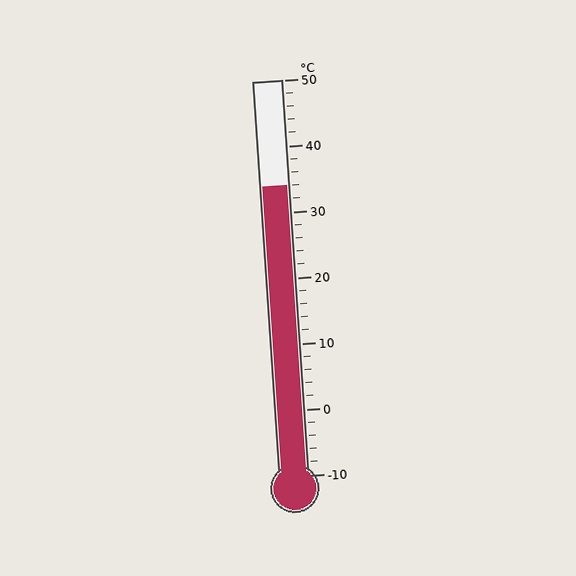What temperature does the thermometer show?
The thermometer shows approximately 34°C.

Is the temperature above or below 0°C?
The temperature is above 0°C.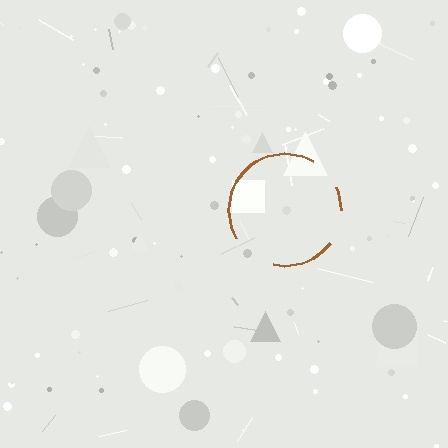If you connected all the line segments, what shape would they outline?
They would outline a circle.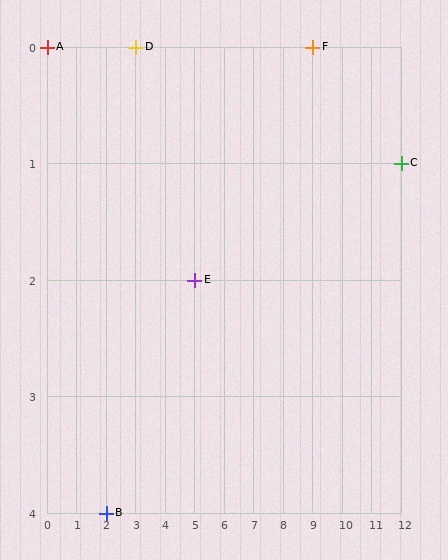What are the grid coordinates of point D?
Point D is at grid coordinates (3, 0).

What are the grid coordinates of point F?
Point F is at grid coordinates (9, 0).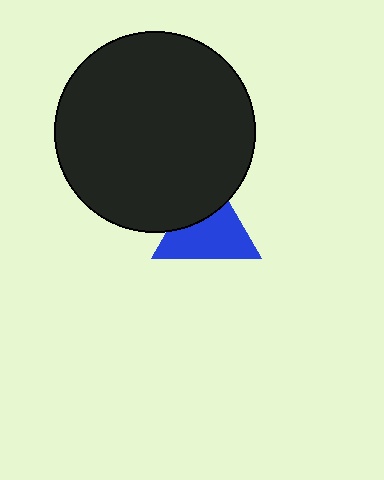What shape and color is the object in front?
The object in front is a black circle.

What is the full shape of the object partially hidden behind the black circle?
The partially hidden object is a blue triangle.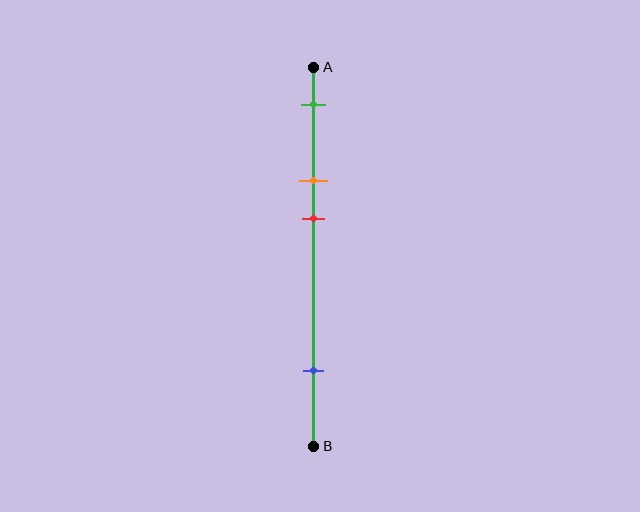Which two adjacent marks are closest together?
The orange and red marks are the closest adjacent pair.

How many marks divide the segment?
There are 4 marks dividing the segment.